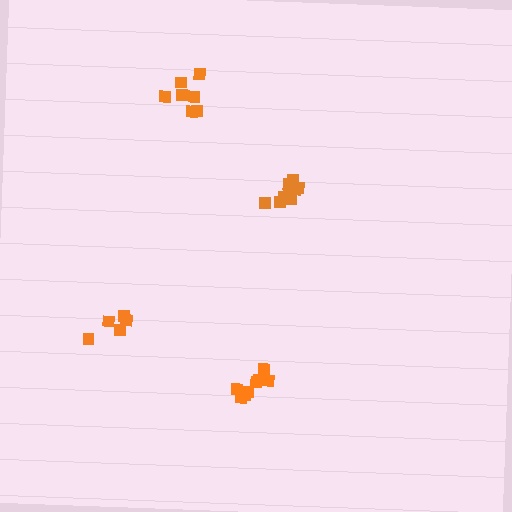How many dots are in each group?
Group 1: 8 dots, Group 2: 9 dots, Group 3: 5 dots, Group 4: 7 dots (29 total).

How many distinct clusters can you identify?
There are 4 distinct clusters.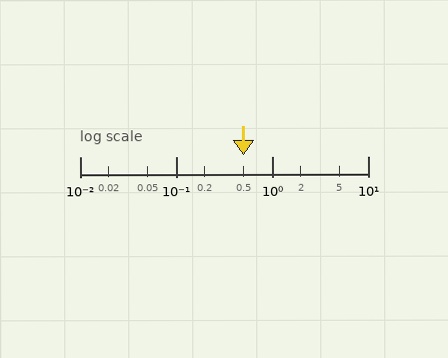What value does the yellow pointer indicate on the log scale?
The pointer indicates approximately 0.51.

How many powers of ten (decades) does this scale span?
The scale spans 3 decades, from 0.01 to 10.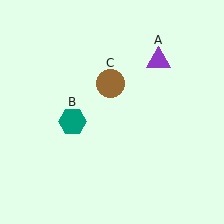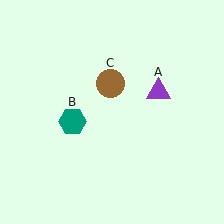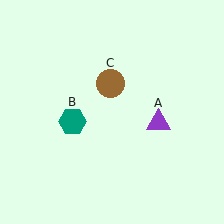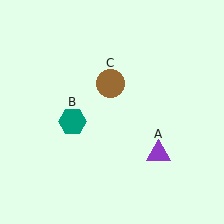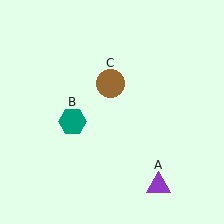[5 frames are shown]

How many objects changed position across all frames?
1 object changed position: purple triangle (object A).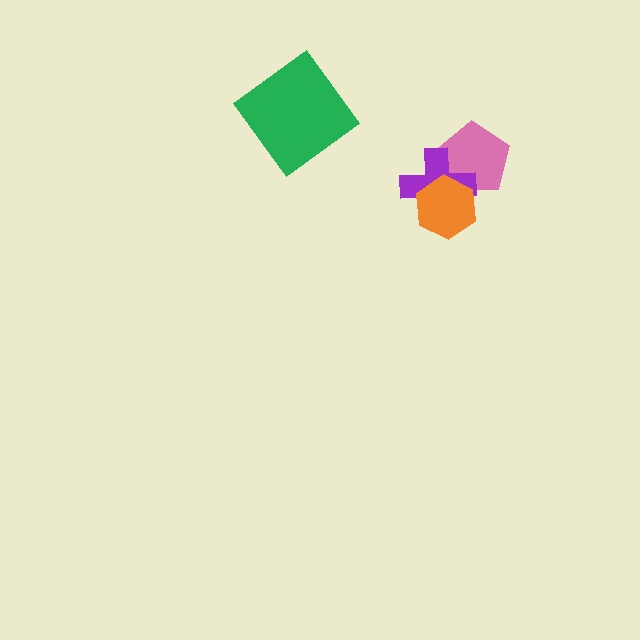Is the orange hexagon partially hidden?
No, no other shape covers it.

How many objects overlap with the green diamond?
0 objects overlap with the green diamond.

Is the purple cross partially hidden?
Yes, it is partially covered by another shape.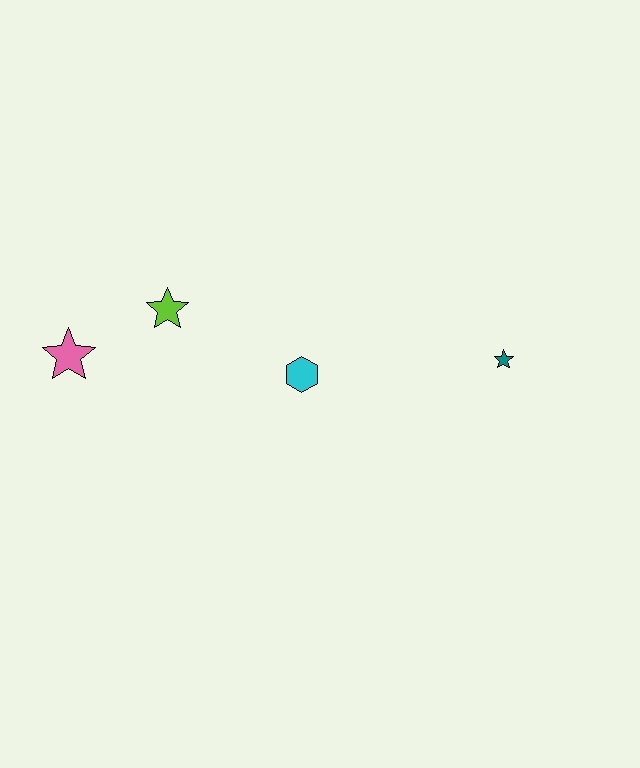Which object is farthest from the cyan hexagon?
The pink star is farthest from the cyan hexagon.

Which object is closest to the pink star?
The lime star is closest to the pink star.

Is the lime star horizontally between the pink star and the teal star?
Yes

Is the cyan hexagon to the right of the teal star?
No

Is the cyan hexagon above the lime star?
No